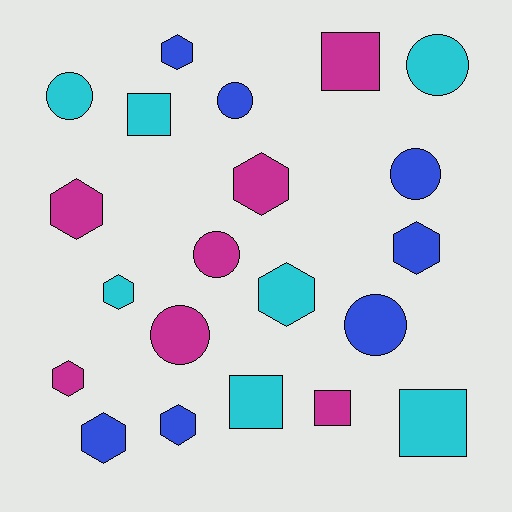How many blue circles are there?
There are 3 blue circles.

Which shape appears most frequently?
Hexagon, with 9 objects.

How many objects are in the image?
There are 21 objects.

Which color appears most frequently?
Magenta, with 7 objects.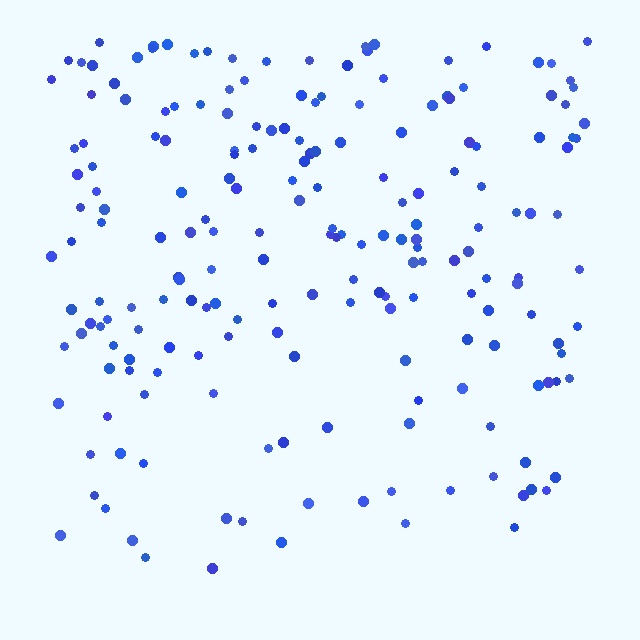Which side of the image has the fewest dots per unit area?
The bottom.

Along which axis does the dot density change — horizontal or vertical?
Vertical.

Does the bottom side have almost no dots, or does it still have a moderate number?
Still a moderate number, just noticeably fewer than the top.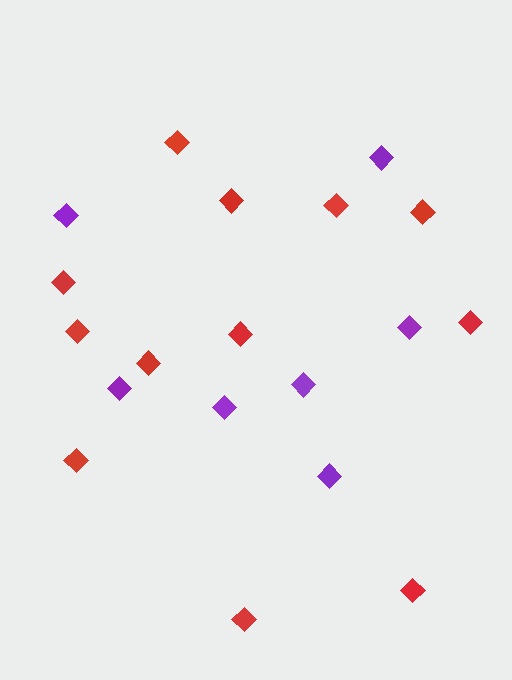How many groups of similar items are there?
There are 2 groups: one group of purple diamonds (7) and one group of red diamonds (12).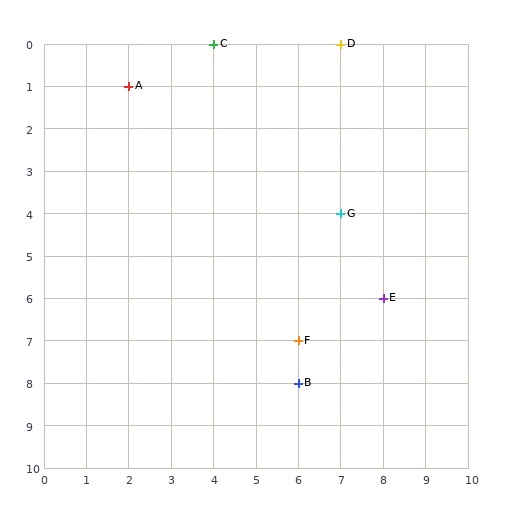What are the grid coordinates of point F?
Point F is at grid coordinates (6, 7).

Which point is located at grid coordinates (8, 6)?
Point E is at (8, 6).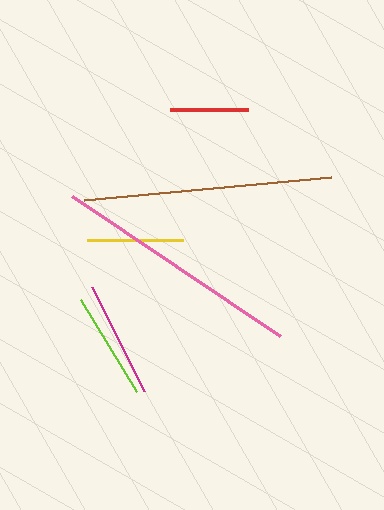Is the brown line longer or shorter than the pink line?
The pink line is longer than the brown line.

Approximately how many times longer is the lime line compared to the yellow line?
The lime line is approximately 1.1 times the length of the yellow line.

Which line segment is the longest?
The pink line is the longest at approximately 252 pixels.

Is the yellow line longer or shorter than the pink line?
The pink line is longer than the yellow line.